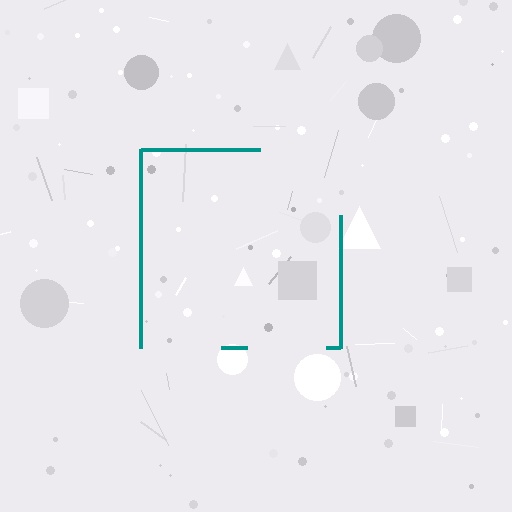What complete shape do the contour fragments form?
The contour fragments form a square.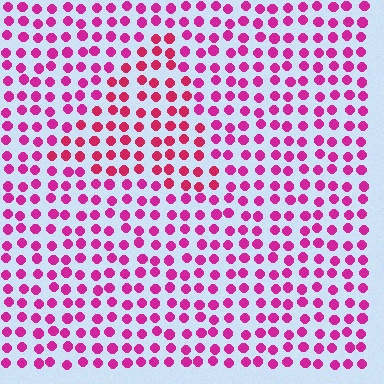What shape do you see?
I see a triangle.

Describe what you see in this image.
The image is filled with small magenta elements in a uniform arrangement. A triangle-shaped region is visible where the elements are tinted to a slightly different hue, forming a subtle color boundary.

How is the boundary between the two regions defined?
The boundary is defined purely by a slight shift in hue (about 22 degrees). Spacing, size, and orientation are identical on both sides.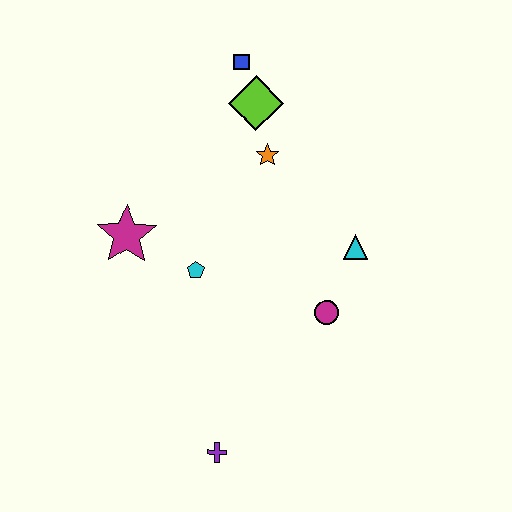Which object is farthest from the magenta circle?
The blue square is farthest from the magenta circle.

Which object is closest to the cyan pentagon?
The magenta star is closest to the cyan pentagon.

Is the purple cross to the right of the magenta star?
Yes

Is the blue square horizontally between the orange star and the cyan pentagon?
Yes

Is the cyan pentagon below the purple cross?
No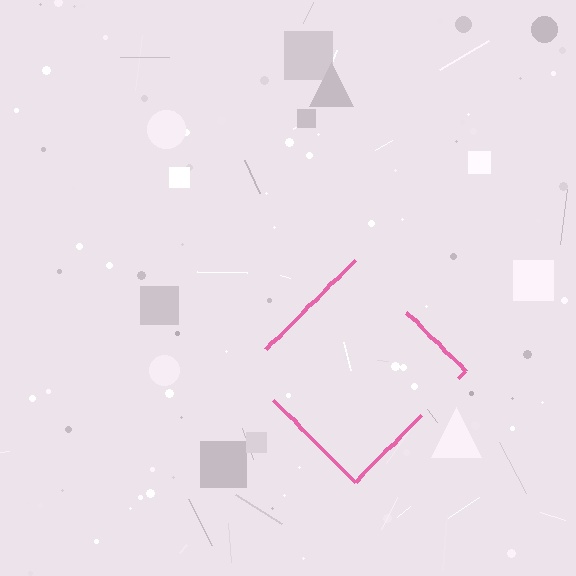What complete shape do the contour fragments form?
The contour fragments form a diamond.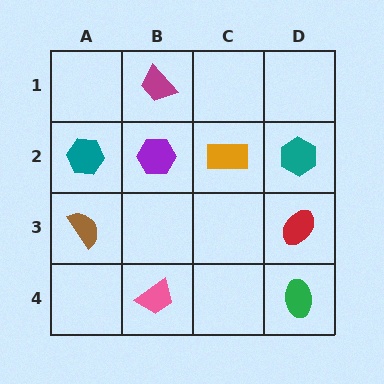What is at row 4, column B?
A pink trapezoid.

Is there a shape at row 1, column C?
No, that cell is empty.